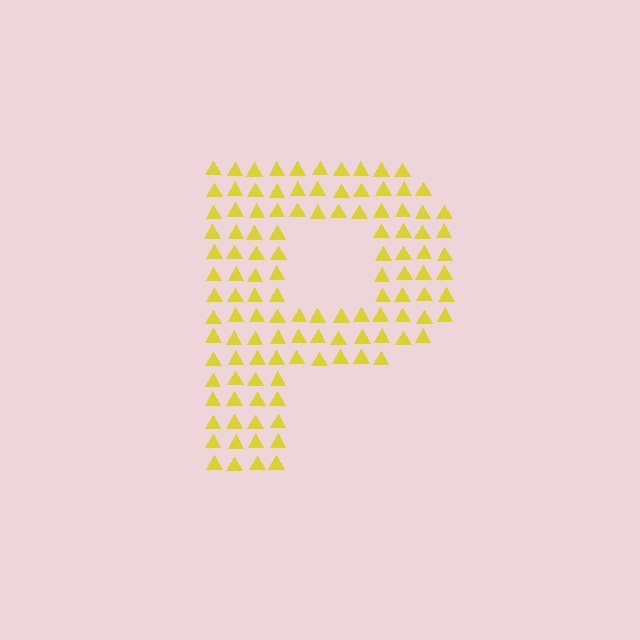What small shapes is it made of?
It is made of small triangles.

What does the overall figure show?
The overall figure shows the letter P.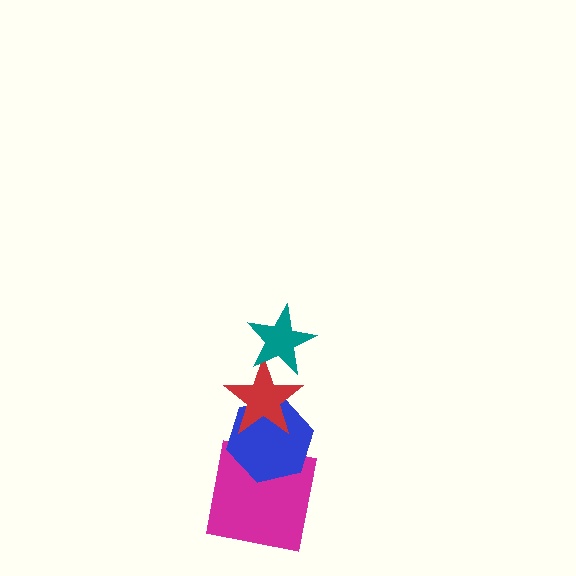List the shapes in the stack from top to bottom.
From top to bottom: the teal star, the red star, the blue hexagon, the magenta square.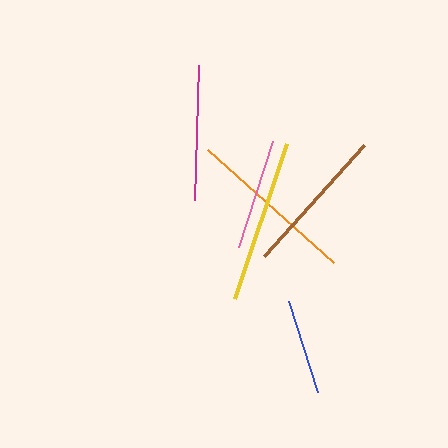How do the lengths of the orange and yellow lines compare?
The orange and yellow lines are approximately the same length.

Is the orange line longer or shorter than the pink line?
The orange line is longer than the pink line.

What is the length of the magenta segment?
The magenta segment is approximately 135 pixels long.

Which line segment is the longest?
The orange line is the longest at approximately 168 pixels.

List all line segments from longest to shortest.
From longest to shortest: orange, yellow, brown, magenta, pink, blue.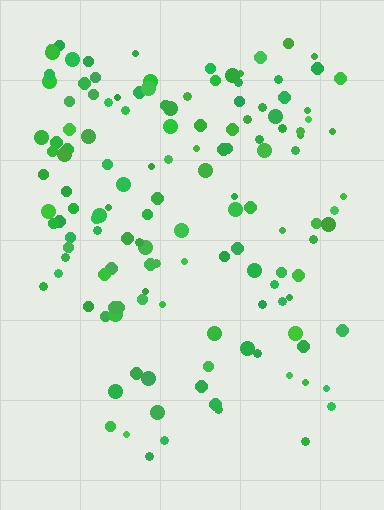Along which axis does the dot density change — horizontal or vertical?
Vertical.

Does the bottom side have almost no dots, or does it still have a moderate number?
Still a moderate number, just noticeably fewer than the top.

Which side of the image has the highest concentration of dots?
The top.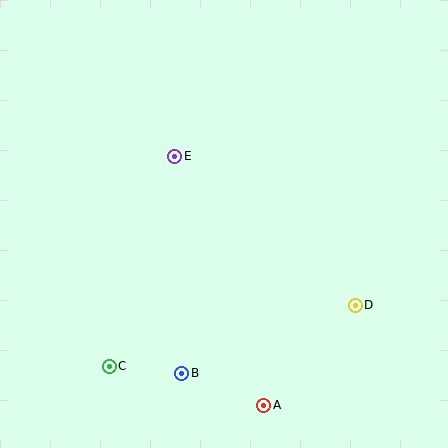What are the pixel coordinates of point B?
Point B is at (182, 373).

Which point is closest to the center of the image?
Point E at (174, 156) is closest to the center.